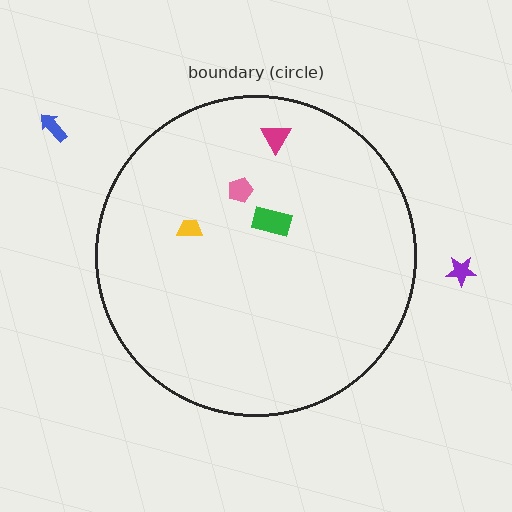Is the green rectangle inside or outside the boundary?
Inside.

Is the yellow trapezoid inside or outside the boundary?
Inside.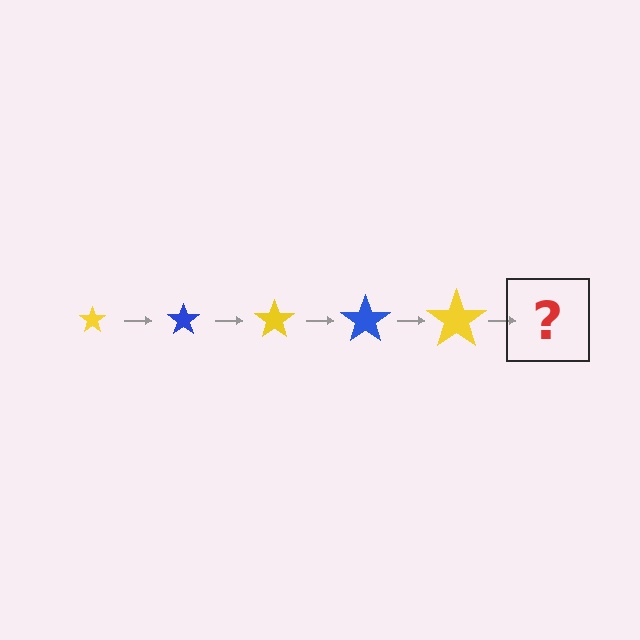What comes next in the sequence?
The next element should be a blue star, larger than the previous one.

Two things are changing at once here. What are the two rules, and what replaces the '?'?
The two rules are that the star grows larger each step and the color cycles through yellow and blue. The '?' should be a blue star, larger than the previous one.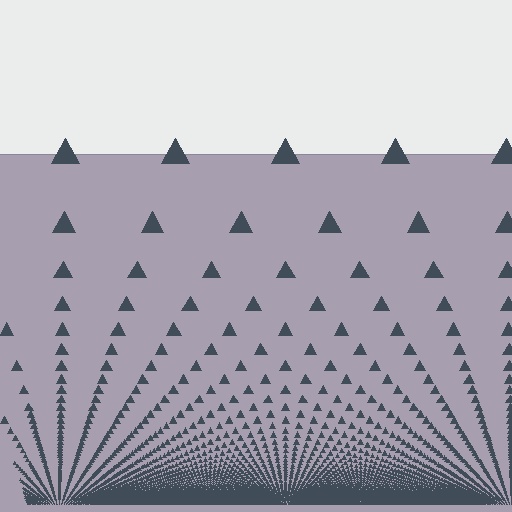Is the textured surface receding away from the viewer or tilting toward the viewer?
The surface appears to tilt toward the viewer. Texture elements get larger and sparser toward the top.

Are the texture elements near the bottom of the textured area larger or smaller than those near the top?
Smaller. The gradient is inverted — elements near the bottom are smaller and denser.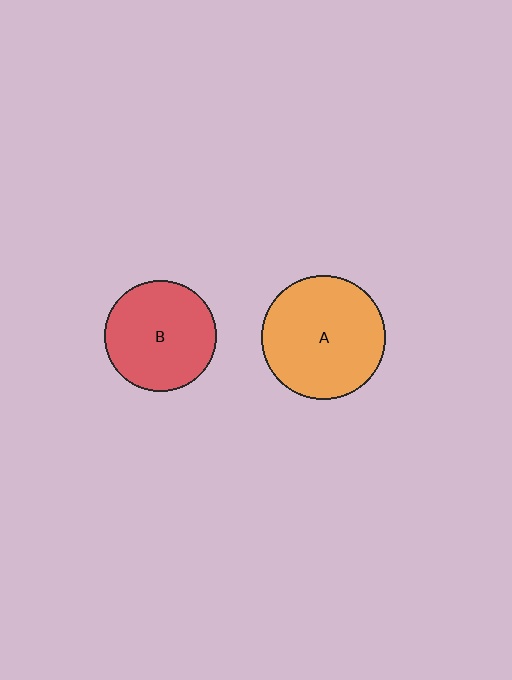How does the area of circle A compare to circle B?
Approximately 1.2 times.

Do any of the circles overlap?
No, none of the circles overlap.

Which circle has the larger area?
Circle A (orange).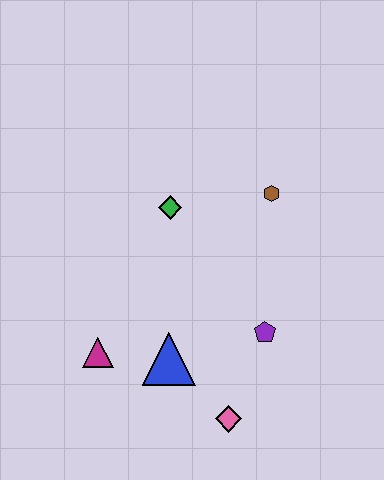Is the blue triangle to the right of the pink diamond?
No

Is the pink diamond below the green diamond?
Yes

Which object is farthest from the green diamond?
The pink diamond is farthest from the green diamond.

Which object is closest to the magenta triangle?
The blue triangle is closest to the magenta triangle.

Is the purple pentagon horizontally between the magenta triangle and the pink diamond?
No